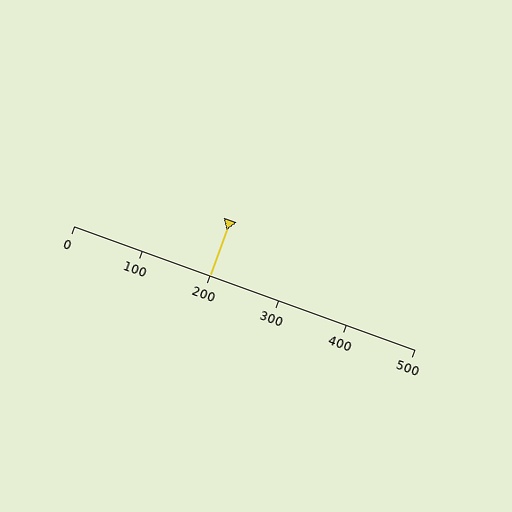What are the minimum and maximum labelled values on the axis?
The axis runs from 0 to 500.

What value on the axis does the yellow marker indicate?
The marker indicates approximately 200.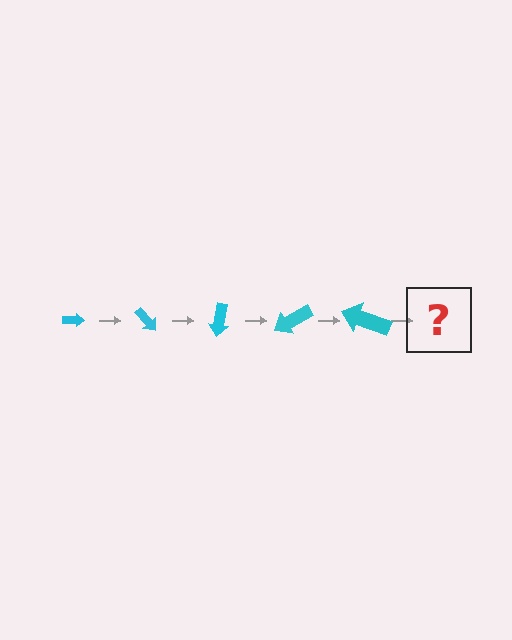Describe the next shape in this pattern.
It should be an arrow, larger than the previous one and rotated 250 degrees from the start.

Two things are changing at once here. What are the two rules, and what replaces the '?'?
The two rules are that the arrow grows larger each step and it rotates 50 degrees each step. The '?' should be an arrow, larger than the previous one and rotated 250 degrees from the start.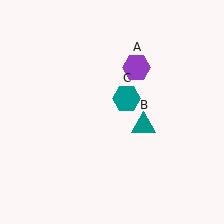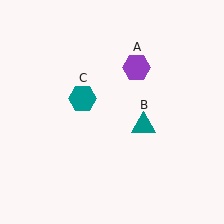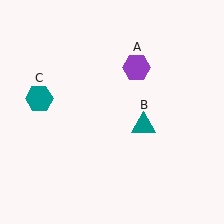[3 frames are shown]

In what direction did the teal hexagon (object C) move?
The teal hexagon (object C) moved left.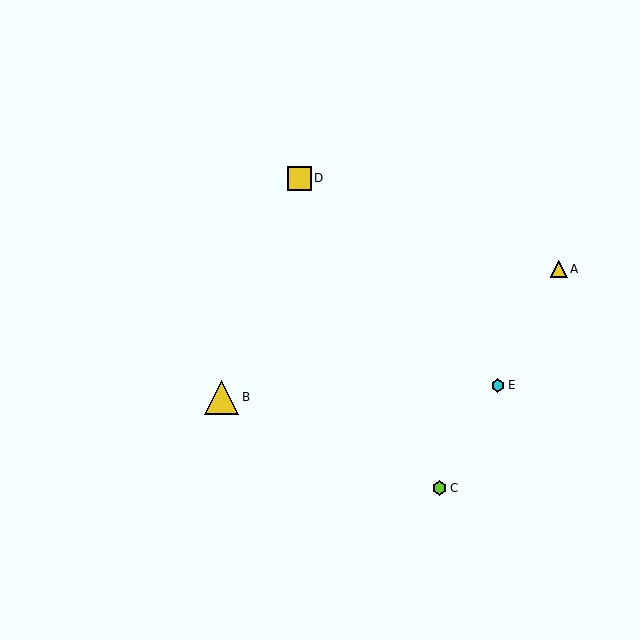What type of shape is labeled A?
Shape A is a yellow triangle.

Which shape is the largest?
The yellow triangle (labeled B) is the largest.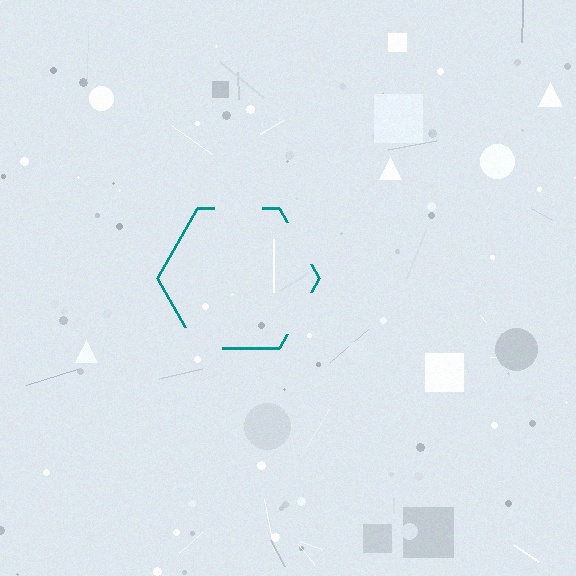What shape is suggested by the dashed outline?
The dashed outline suggests a hexagon.